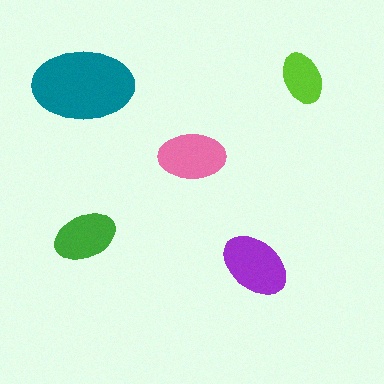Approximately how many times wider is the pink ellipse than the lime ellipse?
About 1.5 times wider.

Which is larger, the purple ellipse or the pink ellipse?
The purple one.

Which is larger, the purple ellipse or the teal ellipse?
The teal one.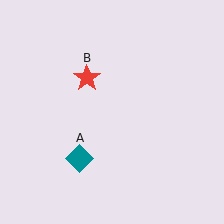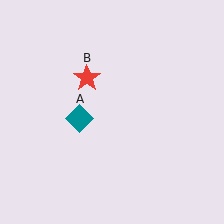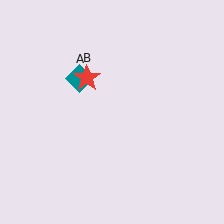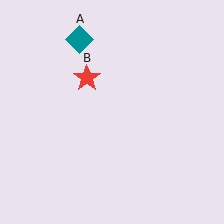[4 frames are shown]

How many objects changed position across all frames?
1 object changed position: teal diamond (object A).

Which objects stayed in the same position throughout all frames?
Red star (object B) remained stationary.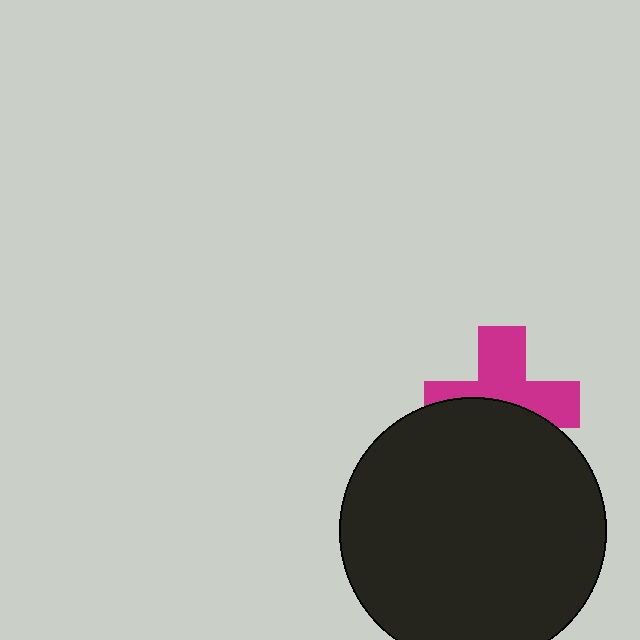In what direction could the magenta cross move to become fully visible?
The magenta cross could move up. That would shift it out from behind the black circle entirely.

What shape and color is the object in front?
The object in front is a black circle.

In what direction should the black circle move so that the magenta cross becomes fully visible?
The black circle should move down. That is the shortest direction to clear the overlap and leave the magenta cross fully visible.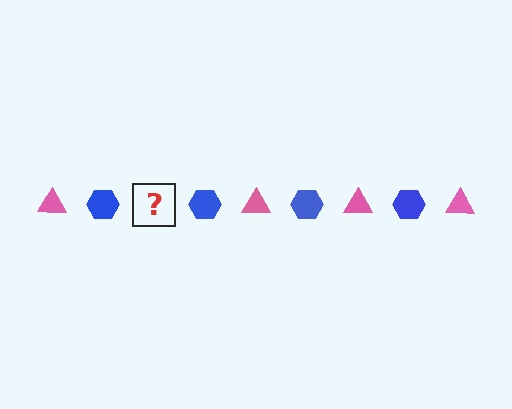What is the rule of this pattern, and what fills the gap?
The rule is that the pattern alternates between pink triangle and blue hexagon. The gap should be filled with a pink triangle.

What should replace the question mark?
The question mark should be replaced with a pink triangle.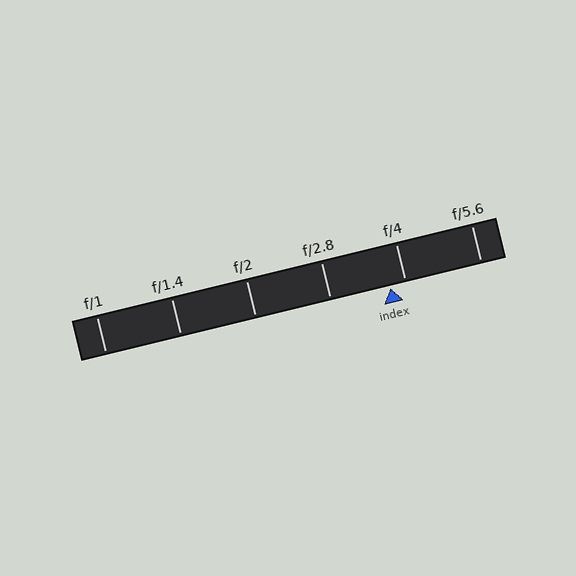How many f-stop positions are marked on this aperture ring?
There are 6 f-stop positions marked.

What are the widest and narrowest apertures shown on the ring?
The widest aperture shown is f/1 and the narrowest is f/5.6.